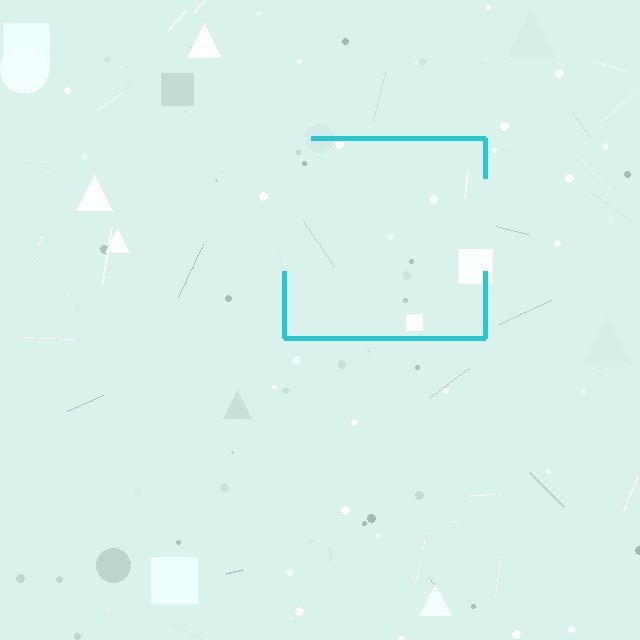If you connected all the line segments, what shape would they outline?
They would outline a square.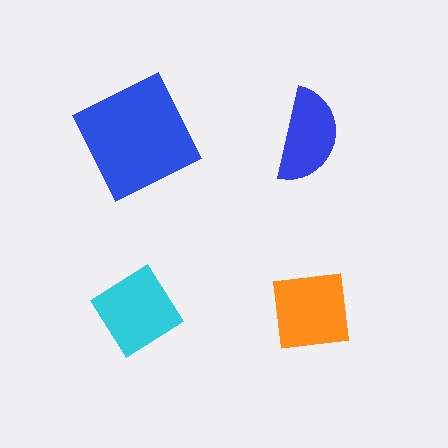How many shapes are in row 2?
2 shapes.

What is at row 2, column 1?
A cyan diamond.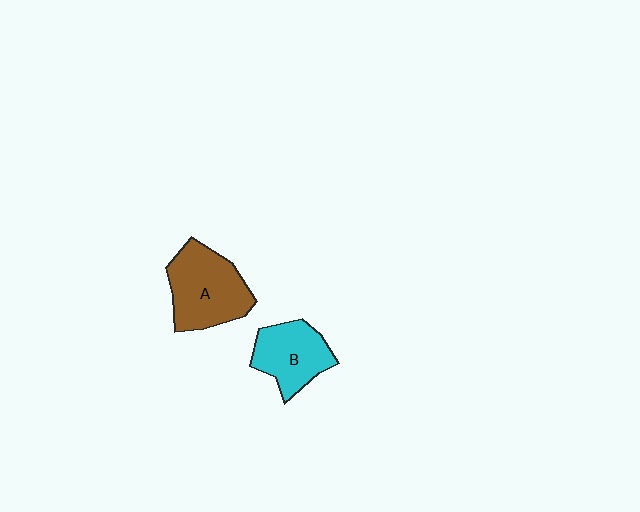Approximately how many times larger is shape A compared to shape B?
Approximately 1.3 times.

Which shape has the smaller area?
Shape B (cyan).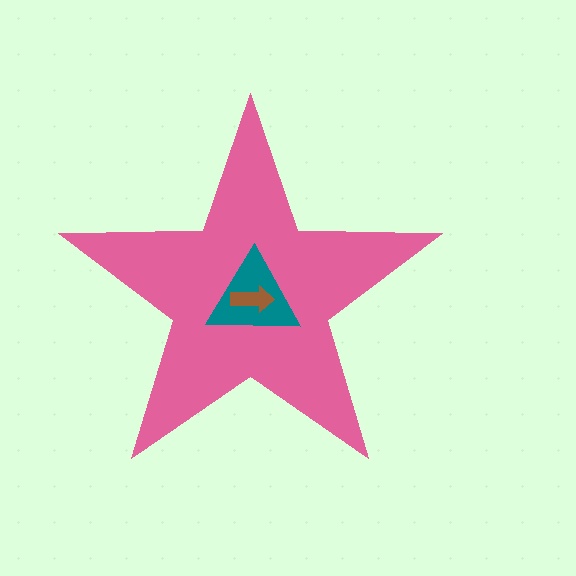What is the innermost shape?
The brown arrow.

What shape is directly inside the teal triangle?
The brown arrow.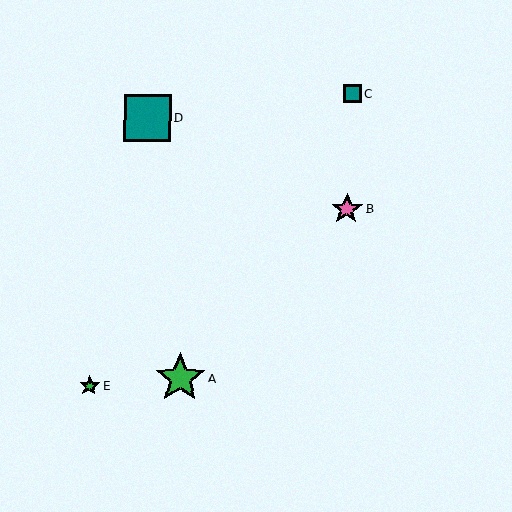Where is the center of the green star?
The center of the green star is at (89, 386).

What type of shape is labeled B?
Shape B is a pink star.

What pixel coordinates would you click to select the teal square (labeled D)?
Click at (148, 118) to select the teal square D.